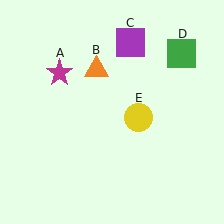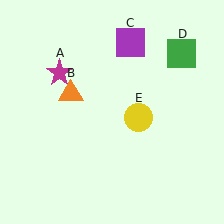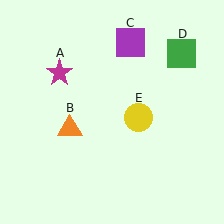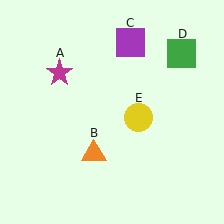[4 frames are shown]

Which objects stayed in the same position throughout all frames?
Magenta star (object A) and purple square (object C) and green square (object D) and yellow circle (object E) remained stationary.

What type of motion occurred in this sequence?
The orange triangle (object B) rotated counterclockwise around the center of the scene.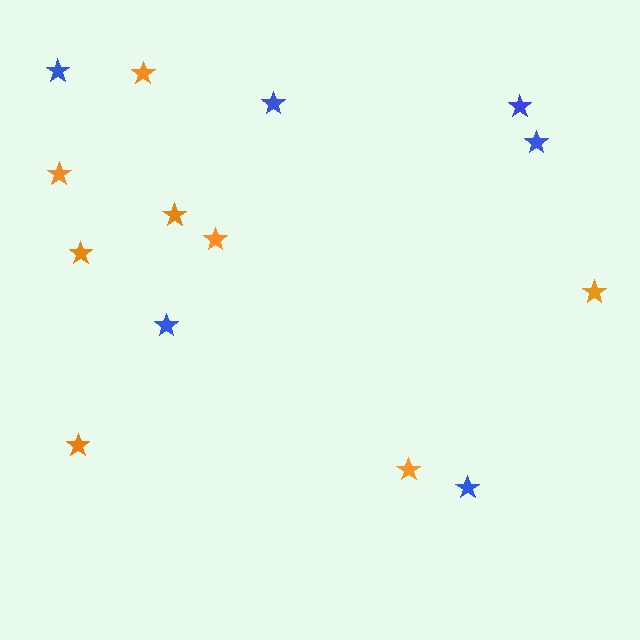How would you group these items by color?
There are 2 groups: one group of blue stars (6) and one group of orange stars (8).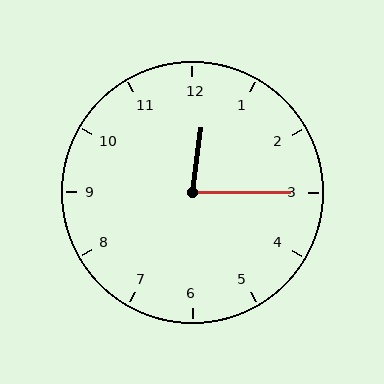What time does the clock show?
12:15.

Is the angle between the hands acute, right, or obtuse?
It is acute.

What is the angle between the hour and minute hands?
Approximately 82 degrees.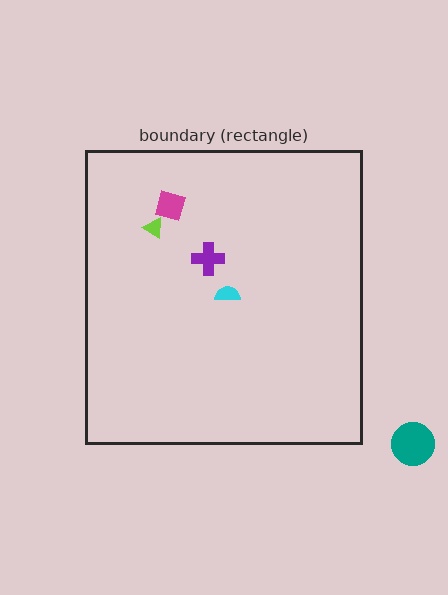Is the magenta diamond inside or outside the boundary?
Inside.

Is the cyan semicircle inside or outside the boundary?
Inside.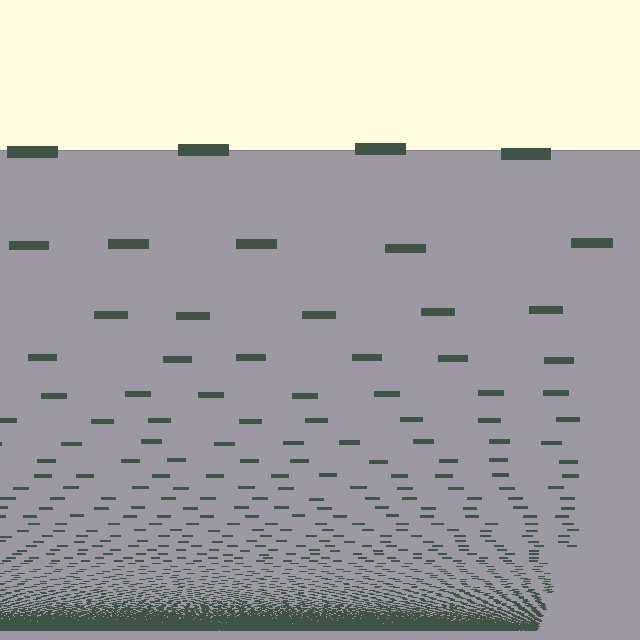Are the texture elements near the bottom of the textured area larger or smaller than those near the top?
Smaller. The gradient is inverted — elements near the bottom are smaller and denser.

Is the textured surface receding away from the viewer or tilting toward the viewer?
The surface appears to tilt toward the viewer. Texture elements get larger and sparser toward the top.